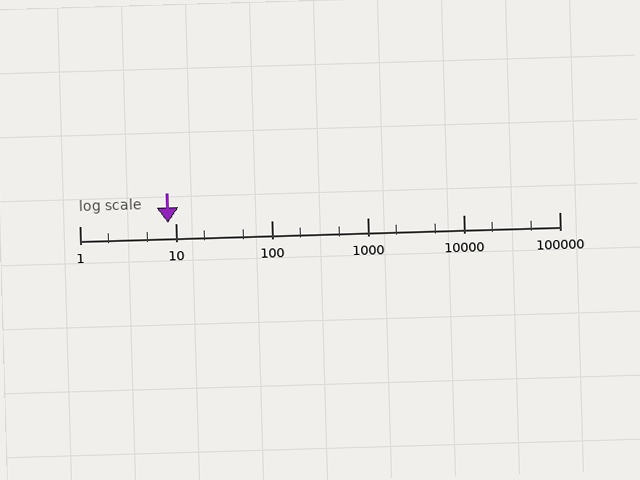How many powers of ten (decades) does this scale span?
The scale spans 5 decades, from 1 to 100000.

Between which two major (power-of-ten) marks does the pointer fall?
The pointer is between 1 and 10.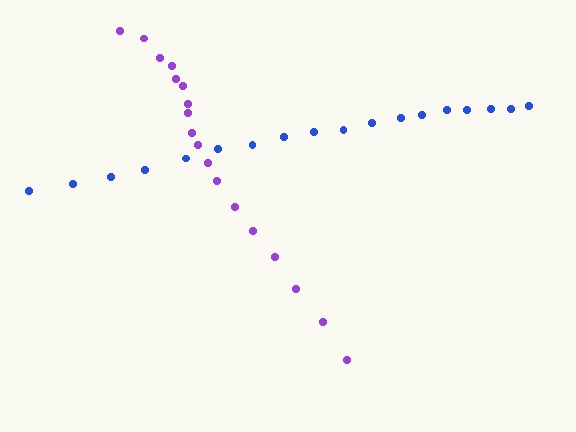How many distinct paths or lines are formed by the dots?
There are 2 distinct paths.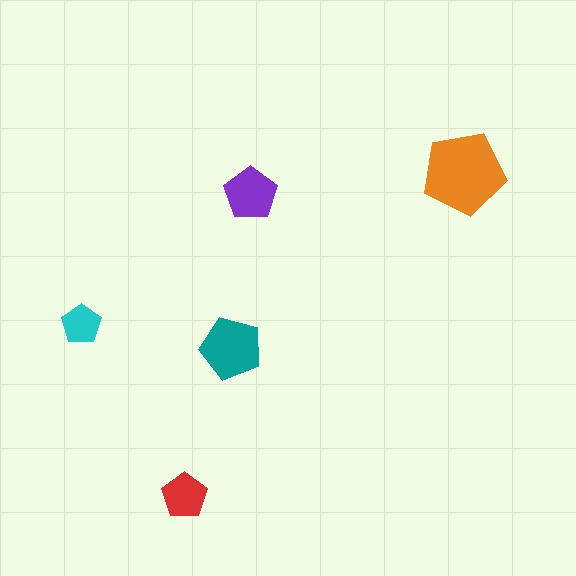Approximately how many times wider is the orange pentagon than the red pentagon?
About 2 times wider.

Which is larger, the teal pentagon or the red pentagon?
The teal one.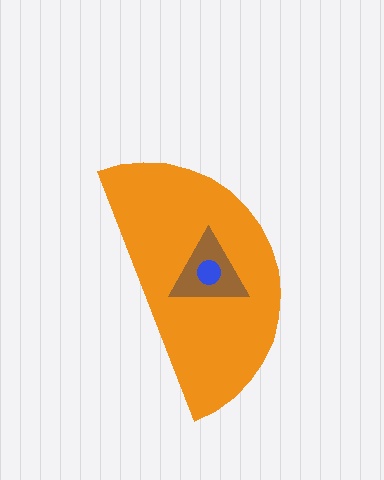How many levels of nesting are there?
3.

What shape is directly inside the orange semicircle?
The brown triangle.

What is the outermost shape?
The orange semicircle.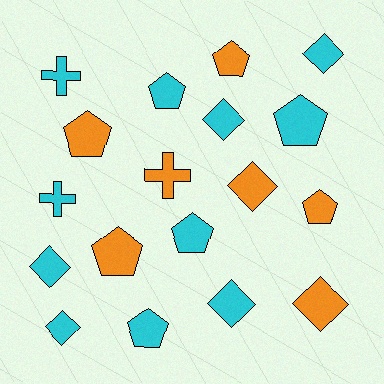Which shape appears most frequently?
Pentagon, with 8 objects.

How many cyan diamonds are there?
There are 5 cyan diamonds.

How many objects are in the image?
There are 18 objects.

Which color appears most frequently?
Cyan, with 11 objects.